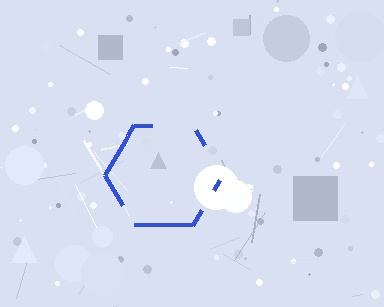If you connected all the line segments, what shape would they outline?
They would outline a hexagon.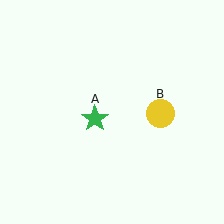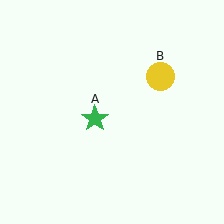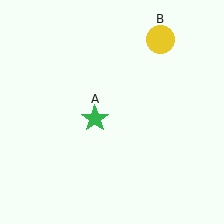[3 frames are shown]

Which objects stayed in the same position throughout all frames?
Green star (object A) remained stationary.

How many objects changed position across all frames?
1 object changed position: yellow circle (object B).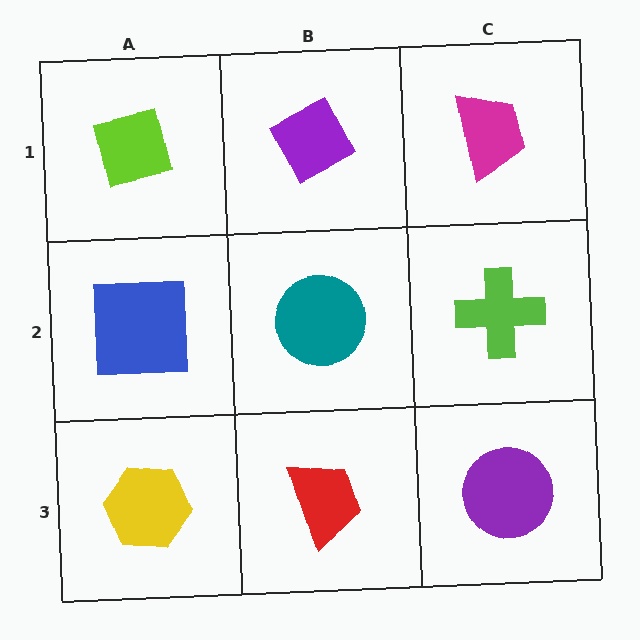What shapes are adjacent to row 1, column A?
A blue square (row 2, column A), a purple diamond (row 1, column B).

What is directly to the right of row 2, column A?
A teal circle.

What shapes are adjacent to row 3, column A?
A blue square (row 2, column A), a red trapezoid (row 3, column B).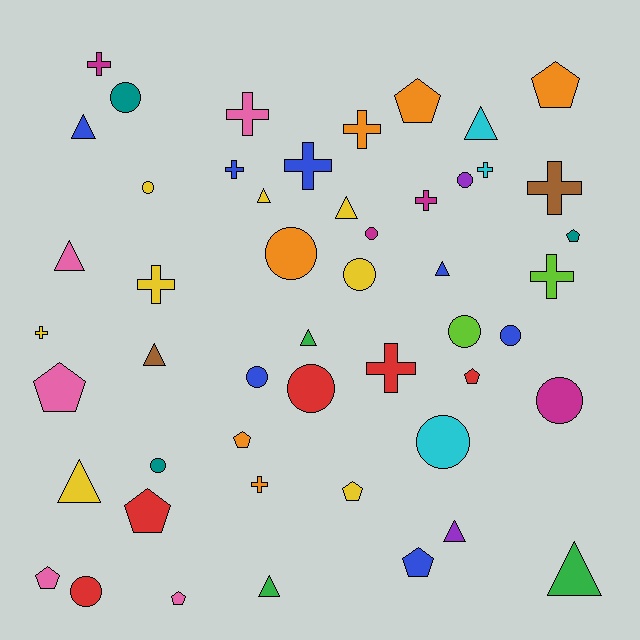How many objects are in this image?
There are 50 objects.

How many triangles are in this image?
There are 12 triangles.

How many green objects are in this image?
There are 3 green objects.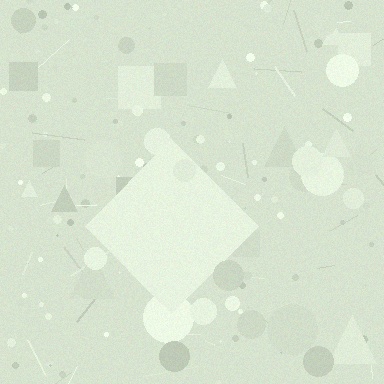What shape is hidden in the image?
A diamond is hidden in the image.